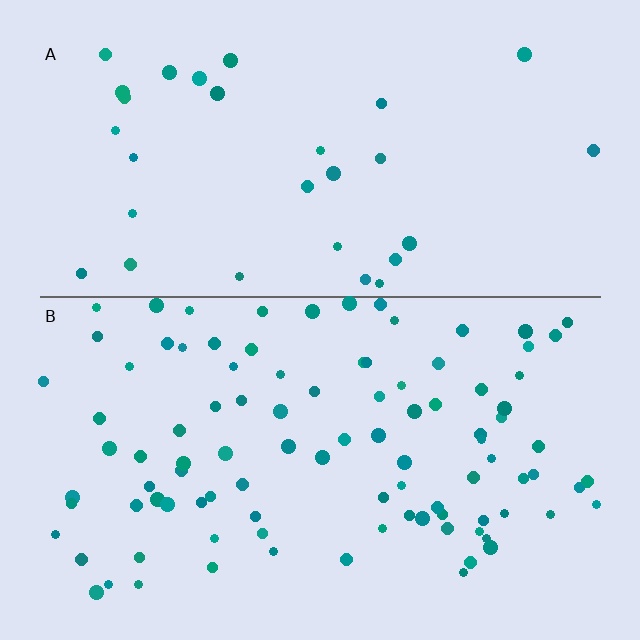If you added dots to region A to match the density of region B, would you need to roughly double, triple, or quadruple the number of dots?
Approximately triple.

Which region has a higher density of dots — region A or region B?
B (the bottom).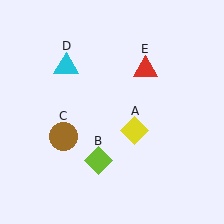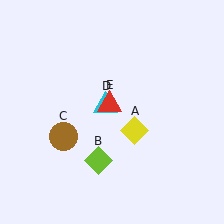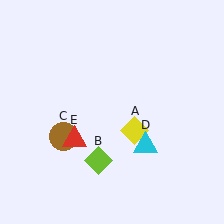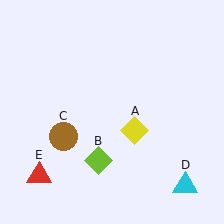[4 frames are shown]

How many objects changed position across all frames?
2 objects changed position: cyan triangle (object D), red triangle (object E).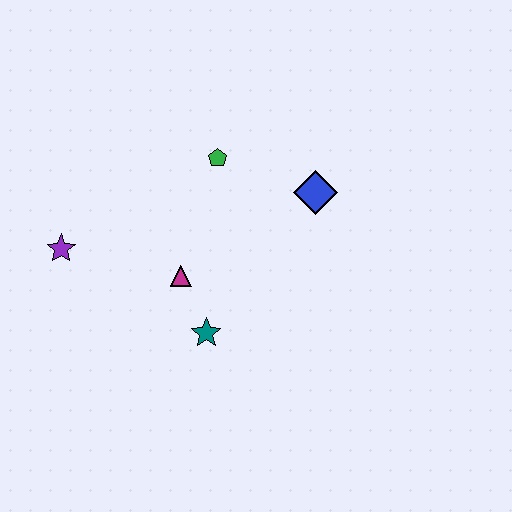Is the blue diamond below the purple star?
No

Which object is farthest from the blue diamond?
The purple star is farthest from the blue diamond.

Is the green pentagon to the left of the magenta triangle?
No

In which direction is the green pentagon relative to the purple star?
The green pentagon is to the right of the purple star.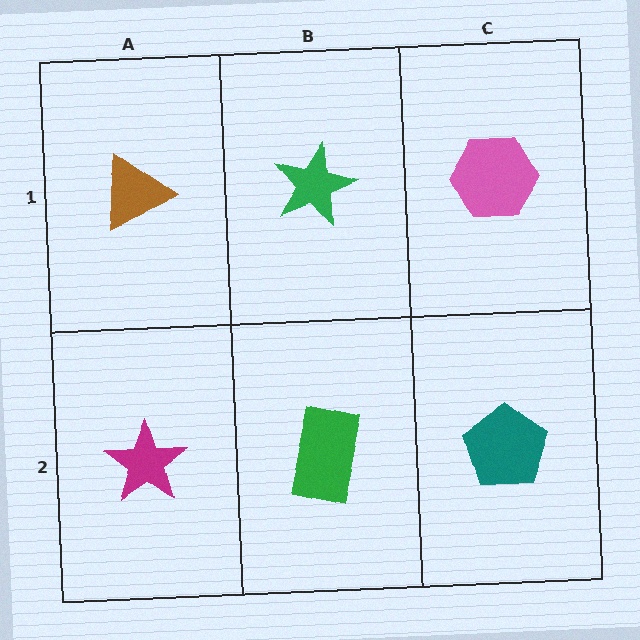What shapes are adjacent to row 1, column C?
A teal pentagon (row 2, column C), a green star (row 1, column B).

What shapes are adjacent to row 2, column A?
A brown triangle (row 1, column A), a green rectangle (row 2, column B).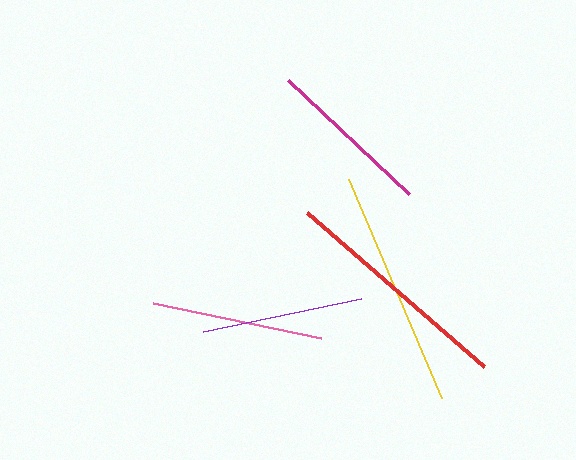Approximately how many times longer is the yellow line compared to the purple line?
The yellow line is approximately 1.5 times the length of the purple line.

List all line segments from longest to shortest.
From longest to shortest: yellow, red, pink, magenta, purple.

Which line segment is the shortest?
The purple line is the shortest at approximately 162 pixels.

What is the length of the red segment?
The red segment is approximately 234 pixels long.